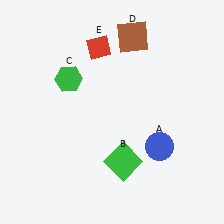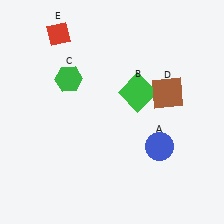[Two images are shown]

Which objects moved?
The objects that moved are: the green square (B), the brown square (D), the red diamond (E).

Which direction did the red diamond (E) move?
The red diamond (E) moved left.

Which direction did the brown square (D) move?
The brown square (D) moved down.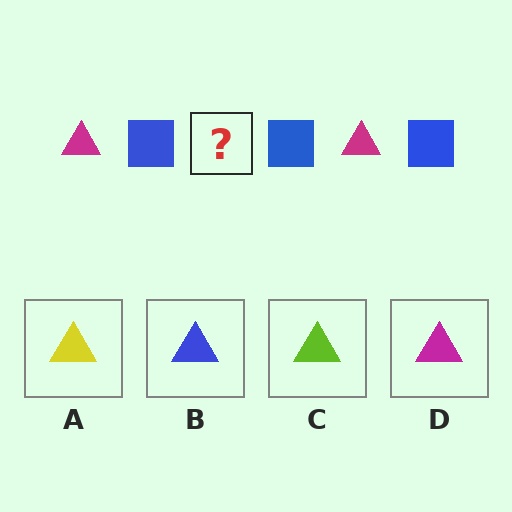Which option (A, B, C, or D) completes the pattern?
D.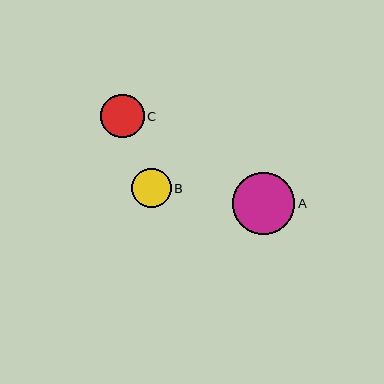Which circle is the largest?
Circle A is the largest with a size of approximately 62 pixels.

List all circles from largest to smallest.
From largest to smallest: A, C, B.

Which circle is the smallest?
Circle B is the smallest with a size of approximately 40 pixels.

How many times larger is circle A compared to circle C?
Circle A is approximately 1.4 times the size of circle C.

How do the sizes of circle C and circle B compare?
Circle C and circle B are approximately the same size.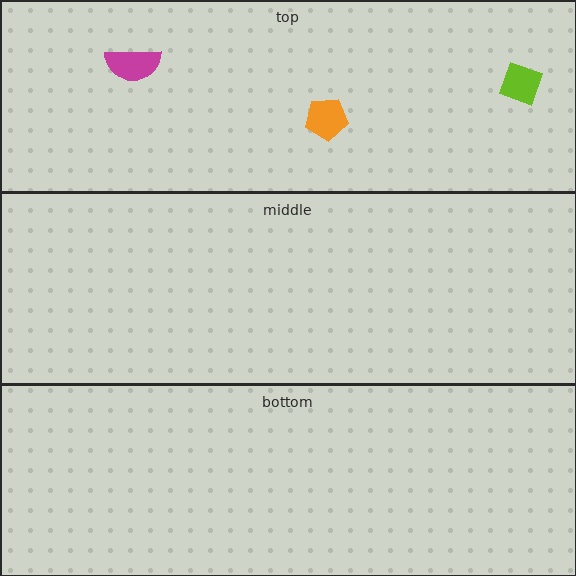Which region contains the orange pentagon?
The top region.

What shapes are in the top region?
The orange pentagon, the lime diamond, the magenta semicircle.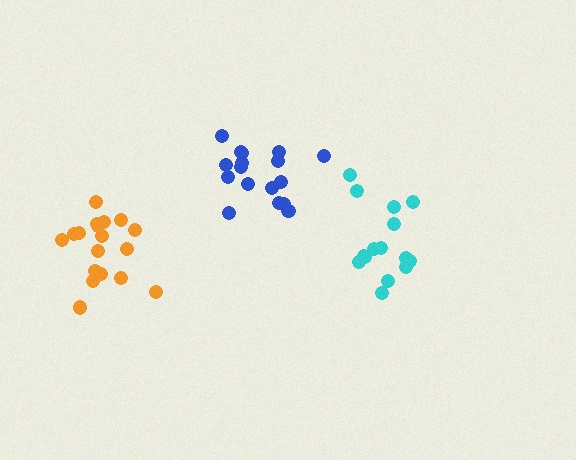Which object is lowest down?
The cyan cluster is bottommost.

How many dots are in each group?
Group 1: 17 dots, Group 2: 15 dots, Group 3: 18 dots (50 total).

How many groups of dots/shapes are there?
There are 3 groups.